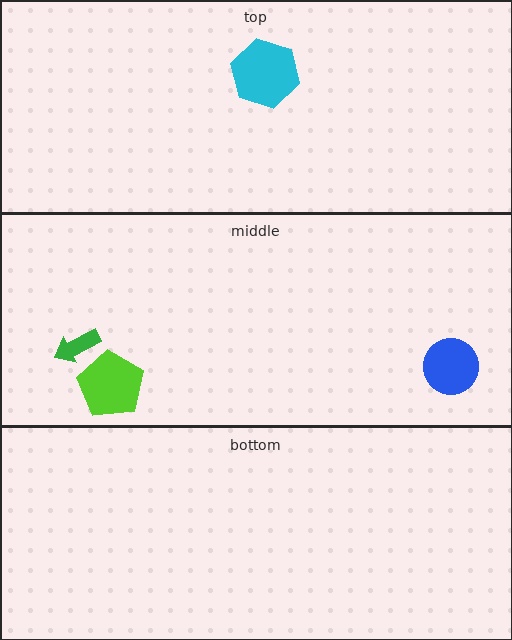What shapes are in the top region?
The cyan hexagon.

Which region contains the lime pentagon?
The middle region.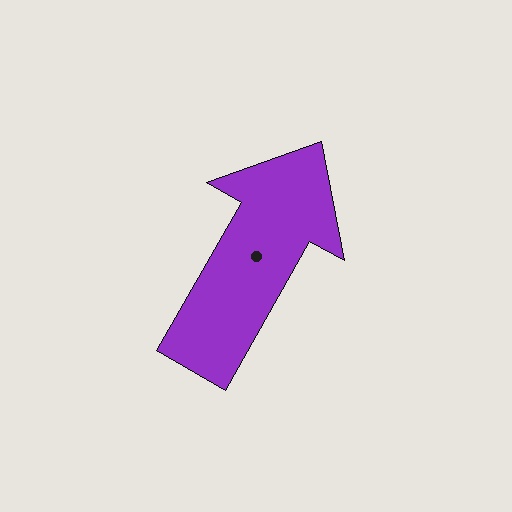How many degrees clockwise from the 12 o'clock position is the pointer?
Approximately 30 degrees.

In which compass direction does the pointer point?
Northeast.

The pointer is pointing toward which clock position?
Roughly 1 o'clock.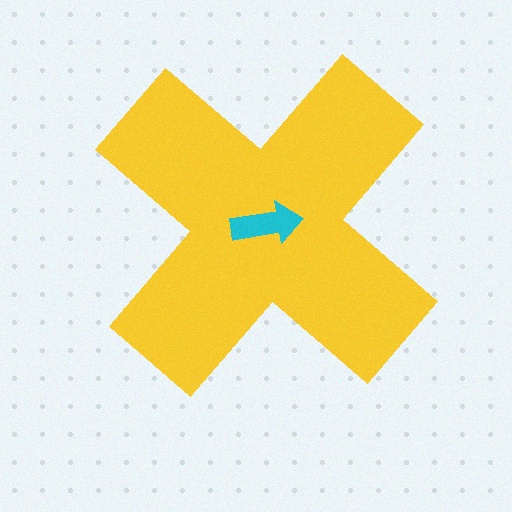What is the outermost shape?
The yellow cross.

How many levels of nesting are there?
2.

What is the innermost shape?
The cyan arrow.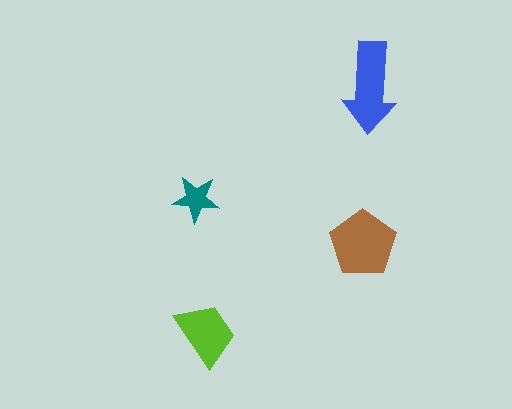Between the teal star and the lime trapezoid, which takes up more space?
The lime trapezoid.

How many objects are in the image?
There are 4 objects in the image.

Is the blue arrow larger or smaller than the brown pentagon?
Smaller.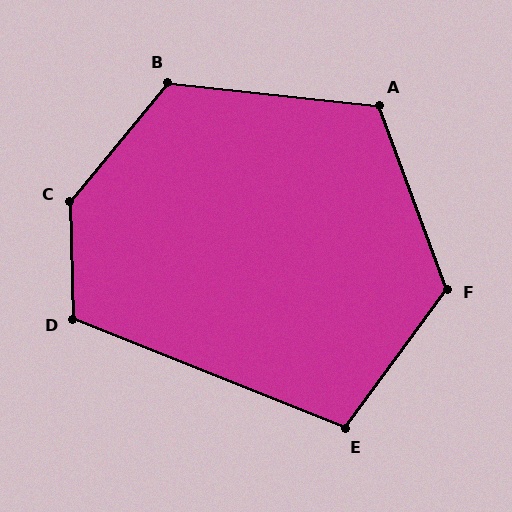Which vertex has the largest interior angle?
C, at approximately 139 degrees.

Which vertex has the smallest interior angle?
E, at approximately 104 degrees.